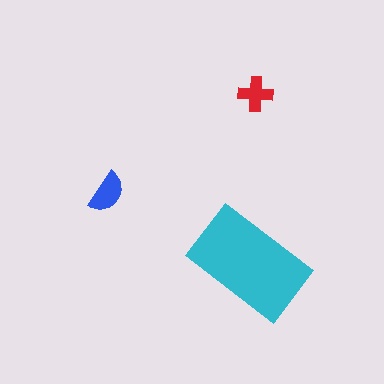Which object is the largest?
The cyan rectangle.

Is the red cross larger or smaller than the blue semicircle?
Smaller.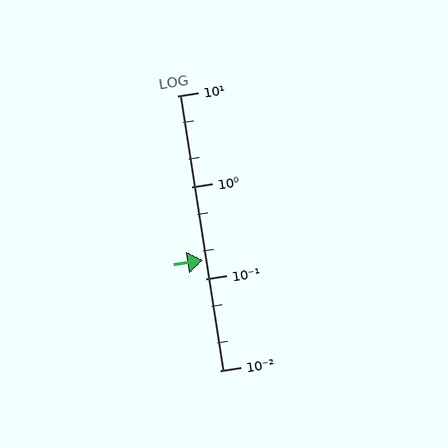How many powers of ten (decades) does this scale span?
The scale spans 3 decades, from 0.01 to 10.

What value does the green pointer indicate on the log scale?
The pointer indicates approximately 0.16.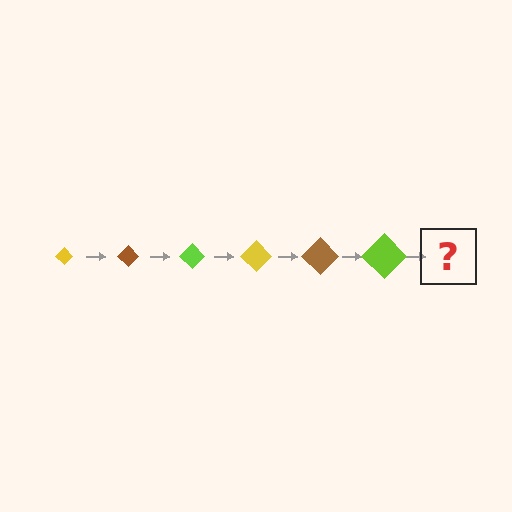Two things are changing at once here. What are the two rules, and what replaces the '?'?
The two rules are that the diamond grows larger each step and the color cycles through yellow, brown, and lime. The '?' should be a yellow diamond, larger than the previous one.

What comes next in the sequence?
The next element should be a yellow diamond, larger than the previous one.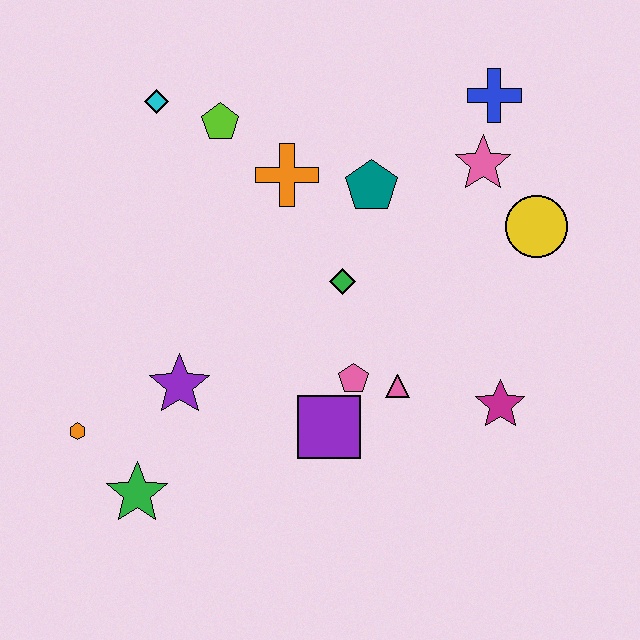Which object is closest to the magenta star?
The pink triangle is closest to the magenta star.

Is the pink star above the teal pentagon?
Yes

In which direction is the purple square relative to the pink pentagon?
The purple square is below the pink pentagon.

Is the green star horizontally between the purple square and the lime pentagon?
No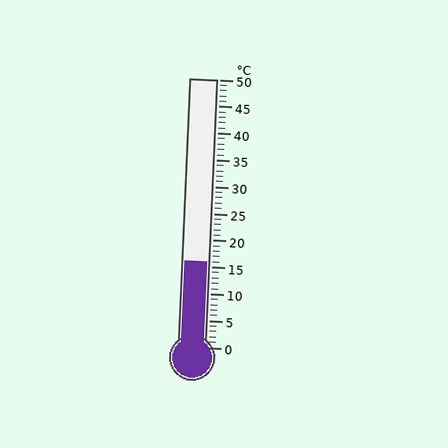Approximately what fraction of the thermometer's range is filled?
The thermometer is filled to approximately 30% of its range.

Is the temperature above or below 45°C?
The temperature is below 45°C.